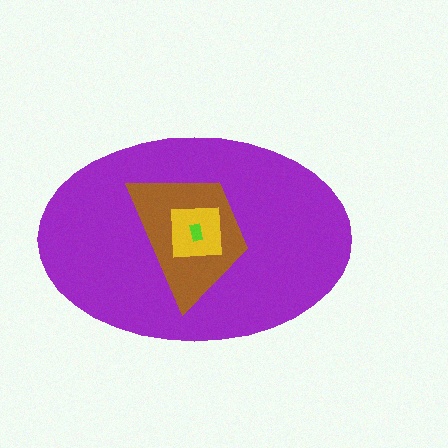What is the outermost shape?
The purple ellipse.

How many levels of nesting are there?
4.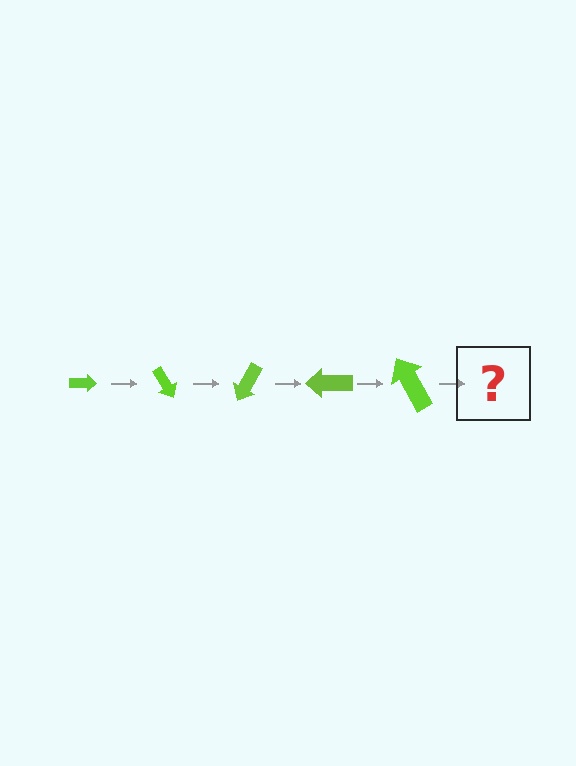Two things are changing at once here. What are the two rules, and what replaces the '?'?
The two rules are that the arrow grows larger each step and it rotates 60 degrees each step. The '?' should be an arrow, larger than the previous one and rotated 300 degrees from the start.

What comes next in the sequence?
The next element should be an arrow, larger than the previous one and rotated 300 degrees from the start.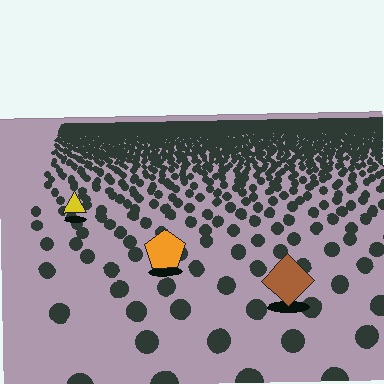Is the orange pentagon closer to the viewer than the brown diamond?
No. The brown diamond is closer — you can tell from the texture gradient: the ground texture is coarser near it.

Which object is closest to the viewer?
The brown diamond is closest. The texture marks near it are larger and more spread out.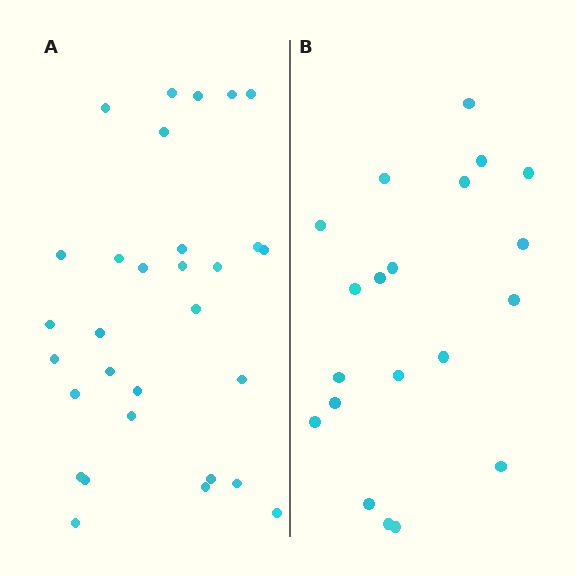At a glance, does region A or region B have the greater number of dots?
Region A (the left region) has more dots.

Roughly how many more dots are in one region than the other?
Region A has roughly 10 or so more dots than region B.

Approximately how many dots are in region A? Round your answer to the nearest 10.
About 30 dots.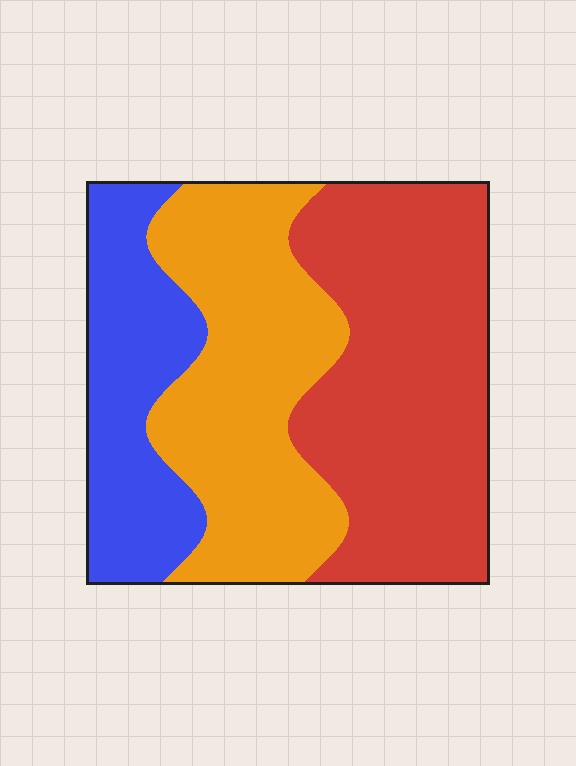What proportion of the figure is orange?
Orange covers 35% of the figure.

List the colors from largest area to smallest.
From largest to smallest: red, orange, blue.